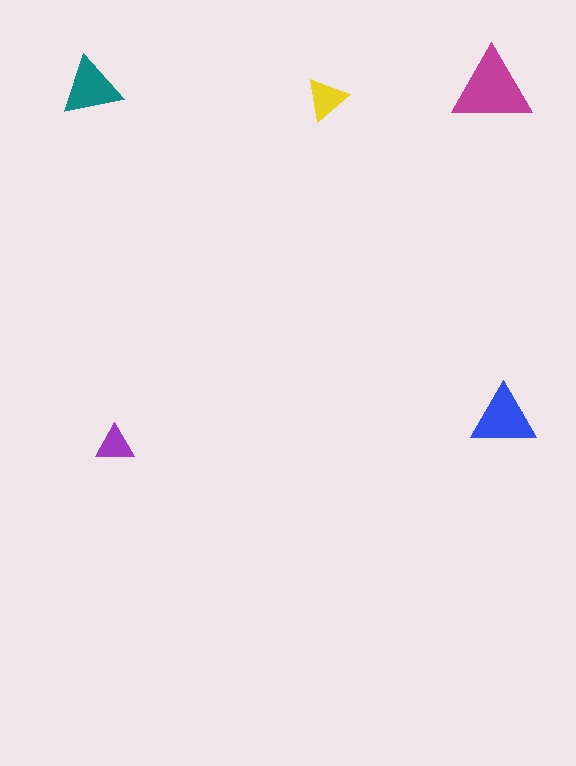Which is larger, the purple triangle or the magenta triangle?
The magenta one.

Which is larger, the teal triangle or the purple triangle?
The teal one.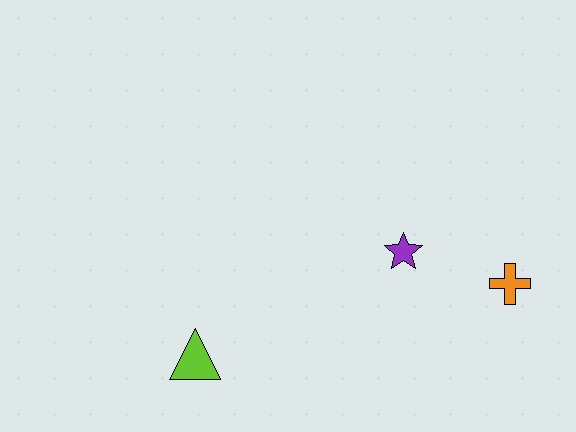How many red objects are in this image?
There are no red objects.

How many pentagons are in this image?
There are no pentagons.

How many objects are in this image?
There are 3 objects.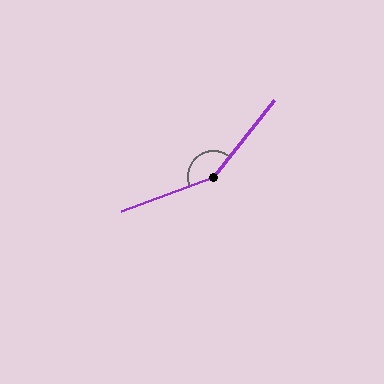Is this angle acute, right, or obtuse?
It is obtuse.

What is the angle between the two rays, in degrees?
Approximately 149 degrees.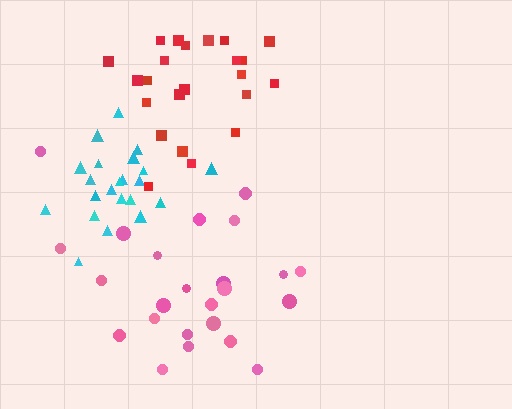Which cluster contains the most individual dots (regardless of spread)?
Pink (24).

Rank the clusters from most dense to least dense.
cyan, red, pink.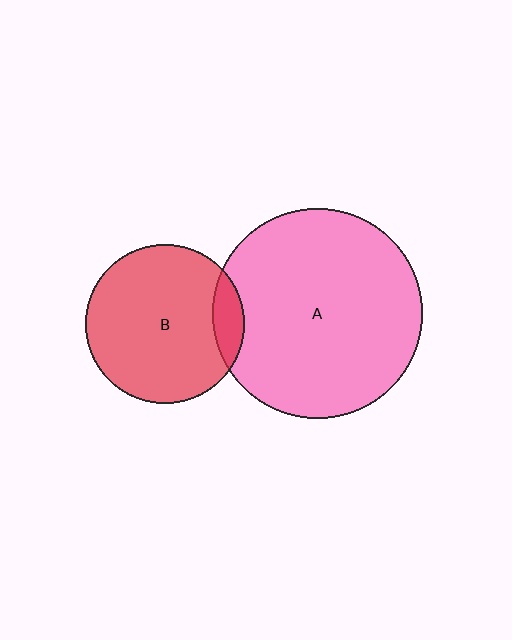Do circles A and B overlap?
Yes.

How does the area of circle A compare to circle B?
Approximately 1.8 times.